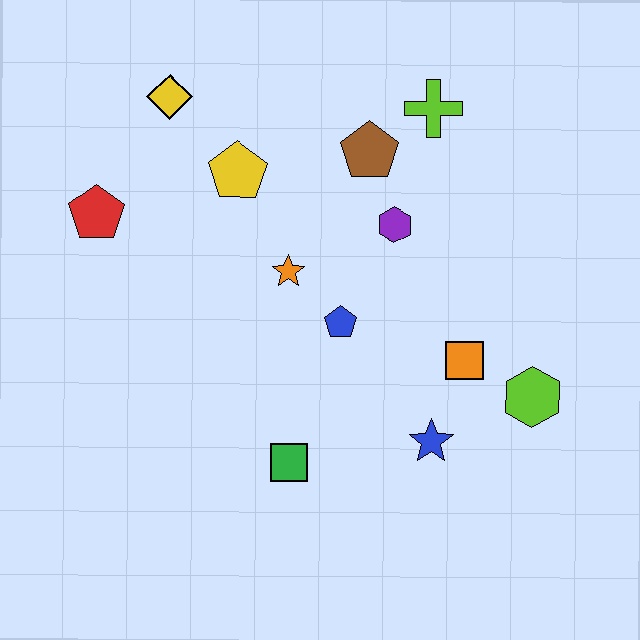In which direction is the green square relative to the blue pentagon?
The green square is below the blue pentagon.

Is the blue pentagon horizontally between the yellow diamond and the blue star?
Yes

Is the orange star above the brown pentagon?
No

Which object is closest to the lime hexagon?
The orange square is closest to the lime hexagon.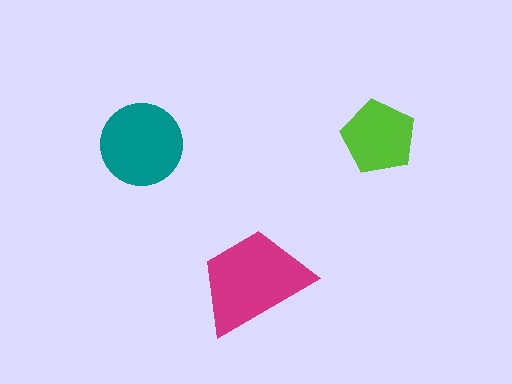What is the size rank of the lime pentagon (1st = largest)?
3rd.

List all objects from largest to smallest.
The magenta trapezoid, the teal circle, the lime pentagon.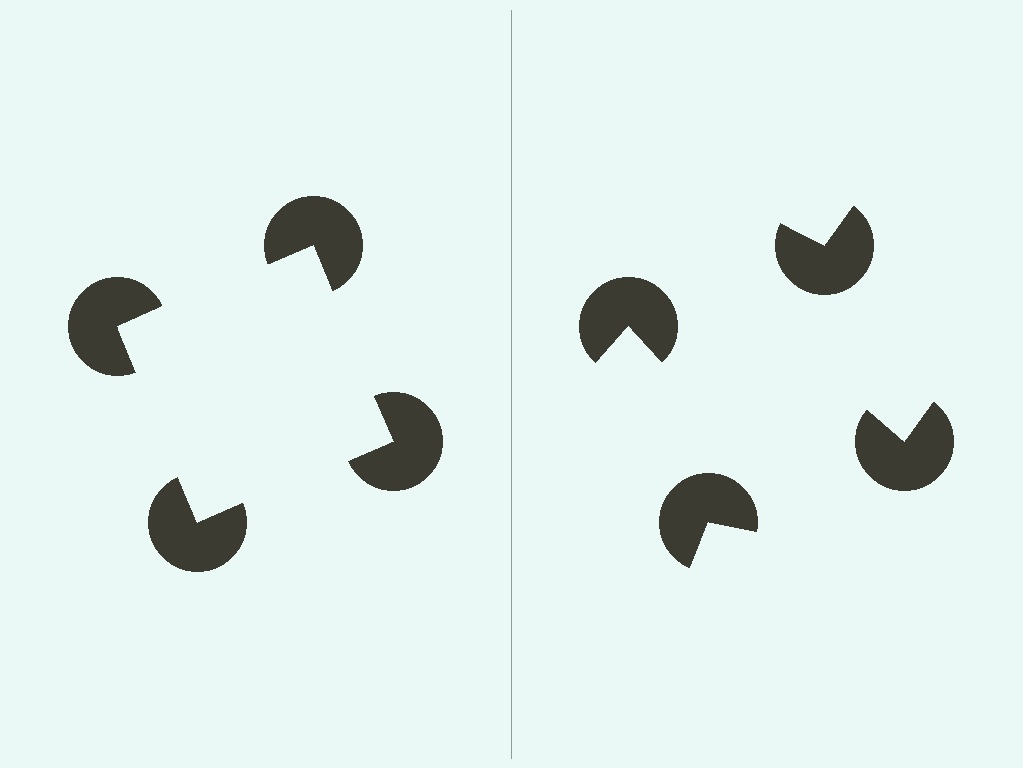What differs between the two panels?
The pac-man discs are positioned identically on both sides; only the wedge orientations differ. On the left they align to a square; on the right they are misaligned.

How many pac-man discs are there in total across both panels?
8 — 4 on each side.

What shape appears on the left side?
An illusory square.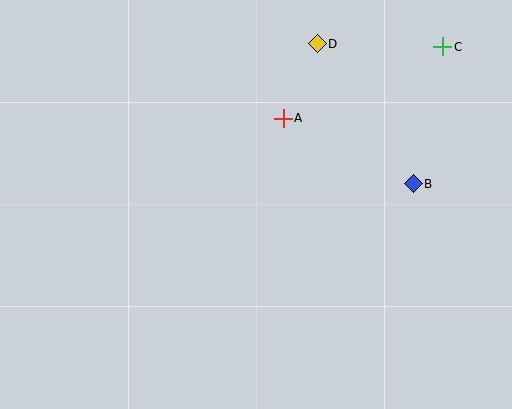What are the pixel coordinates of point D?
Point D is at (317, 44).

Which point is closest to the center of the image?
Point A at (283, 118) is closest to the center.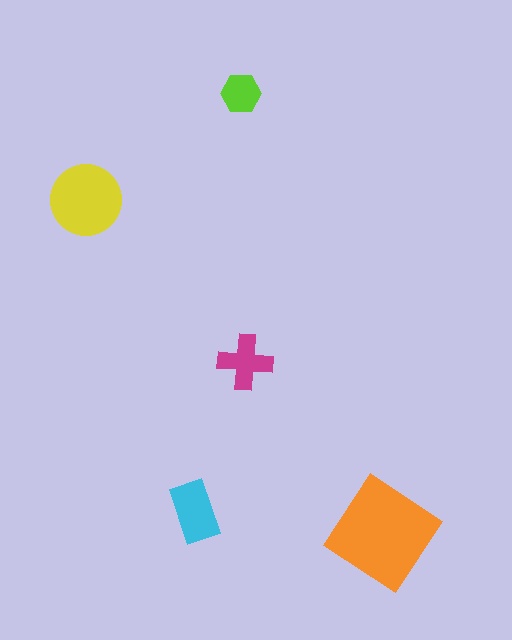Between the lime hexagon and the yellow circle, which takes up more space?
The yellow circle.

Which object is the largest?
The orange diamond.